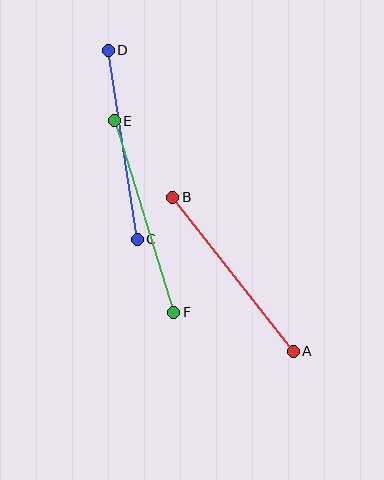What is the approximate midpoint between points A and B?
The midpoint is at approximately (233, 274) pixels.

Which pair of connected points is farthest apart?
Points E and F are farthest apart.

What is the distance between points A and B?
The distance is approximately 196 pixels.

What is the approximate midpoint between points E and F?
The midpoint is at approximately (144, 216) pixels.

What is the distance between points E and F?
The distance is approximately 200 pixels.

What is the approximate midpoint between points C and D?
The midpoint is at approximately (123, 145) pixels.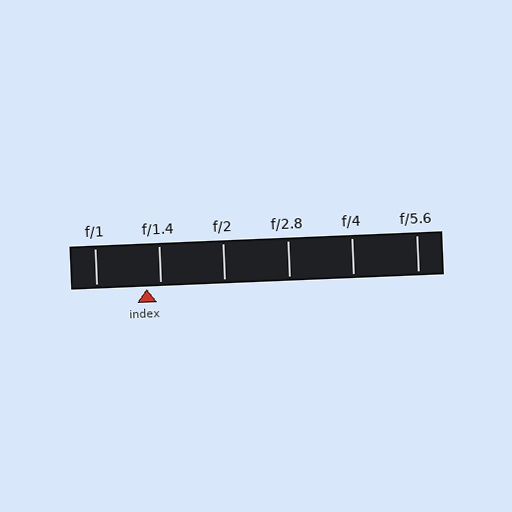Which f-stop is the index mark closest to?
The index mark is closest to f/1.4.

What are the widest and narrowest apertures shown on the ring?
The widest aperture shown is f/1 and the narrowest is f/5.6.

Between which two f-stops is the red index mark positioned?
The index mark is between f/1 and f/1.4.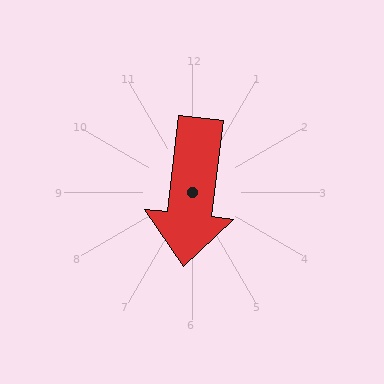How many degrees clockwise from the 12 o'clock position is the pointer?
Approximately 187 degrees.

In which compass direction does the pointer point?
South.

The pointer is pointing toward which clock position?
Roughly 6 o'clock.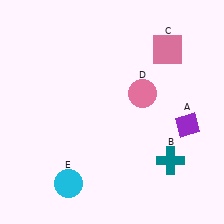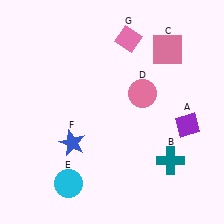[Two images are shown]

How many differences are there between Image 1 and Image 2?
There are 2 differences between the two images.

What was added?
A blue star (F), a pink diamond (G) were added in Image 2.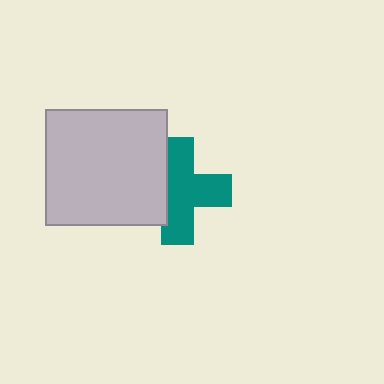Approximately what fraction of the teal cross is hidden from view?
Roughly 30% of the teal cross is hidden behind the light gray rectangle.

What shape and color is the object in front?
The object in front is a light gray rectangle.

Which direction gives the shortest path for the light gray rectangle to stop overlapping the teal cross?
Moving left gives the shortest separation.